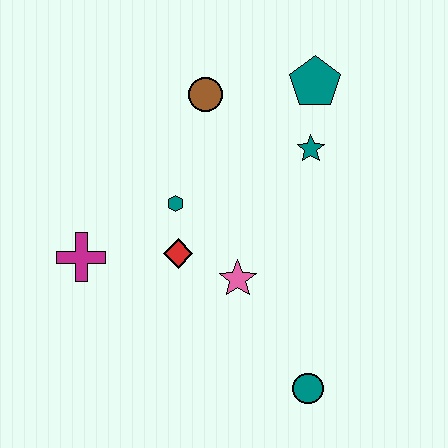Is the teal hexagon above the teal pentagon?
No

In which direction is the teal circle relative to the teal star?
The teal circle is below the teal star.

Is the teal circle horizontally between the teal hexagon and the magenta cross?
No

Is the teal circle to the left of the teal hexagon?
No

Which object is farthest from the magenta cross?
The teal pentagon is farthest from the magenta cross.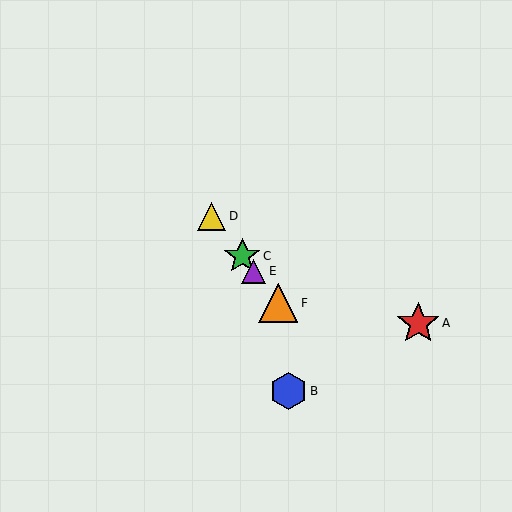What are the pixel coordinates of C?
Object C is at (242, 256).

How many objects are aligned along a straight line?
4 objects (C, D, E, F) are aligned along a straight line.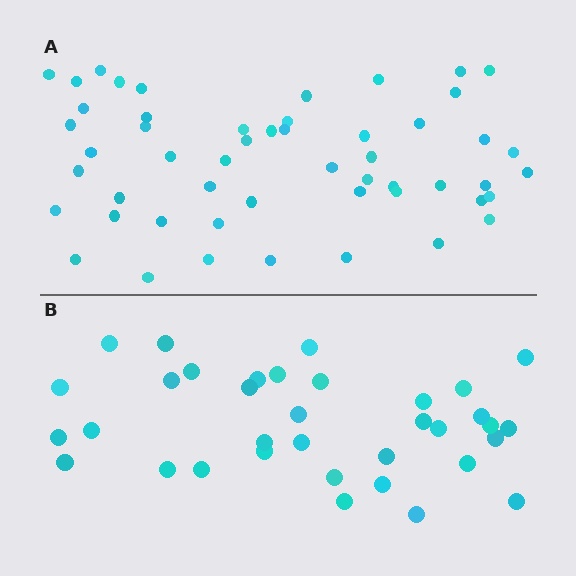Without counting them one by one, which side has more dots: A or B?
Region A (the top region) has more dots.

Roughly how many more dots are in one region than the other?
Region A has approximately 15 more dots than region B.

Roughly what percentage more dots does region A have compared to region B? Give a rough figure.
About 50% more.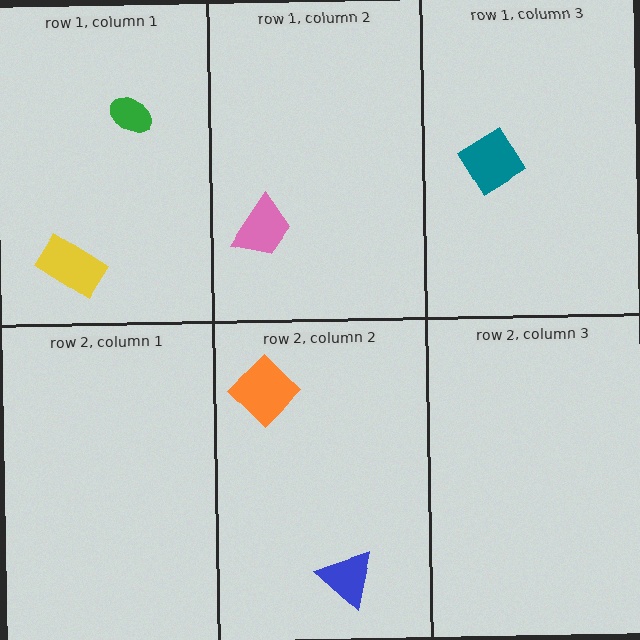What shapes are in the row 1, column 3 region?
The teal diamond.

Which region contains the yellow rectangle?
The row 1, column 1 region.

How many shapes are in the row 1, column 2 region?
1.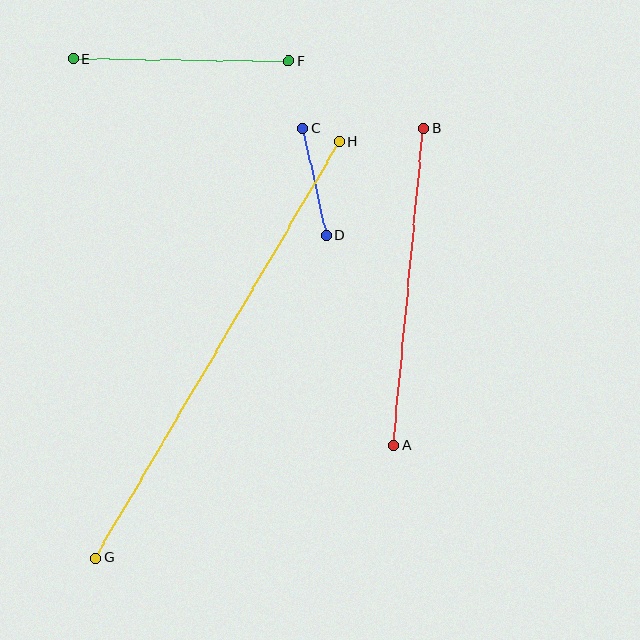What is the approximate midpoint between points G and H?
The midpoint is at approximately (217, 350) pixels.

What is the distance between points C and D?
The distance is approximately 109 pixels.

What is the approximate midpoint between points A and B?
The midpoint is at approximately (409, 287) pixels.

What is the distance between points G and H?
The distance is approximately 483 pixels.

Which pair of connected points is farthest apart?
Points G and H are farthest apart.